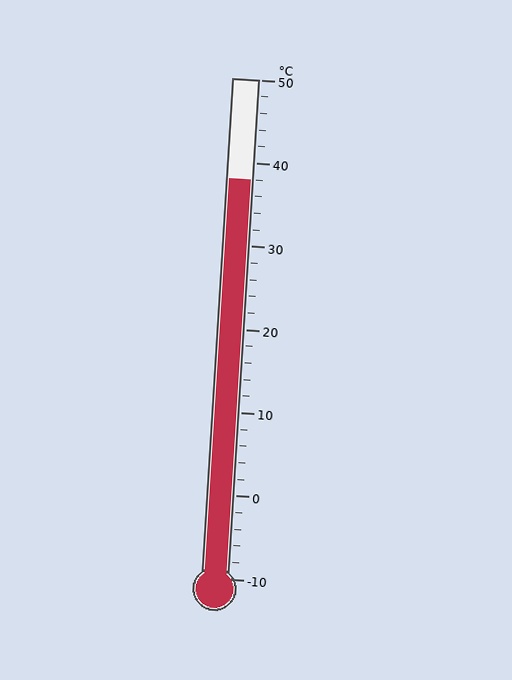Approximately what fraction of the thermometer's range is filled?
The thermometer is filled to approximately 80% of its range.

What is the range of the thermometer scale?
The thermometer scale ranges from -10°C to 50°C.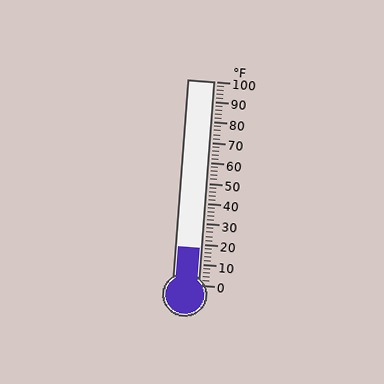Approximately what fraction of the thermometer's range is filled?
The thermometer is filled to approximately 20% of its range.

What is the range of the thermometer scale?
The thermometer scale ranges from 0°F to 100°F.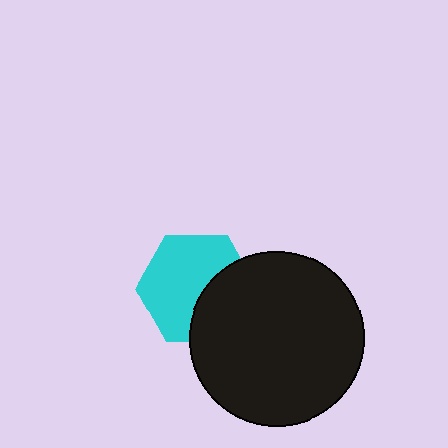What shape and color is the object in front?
The object in front is a black circle.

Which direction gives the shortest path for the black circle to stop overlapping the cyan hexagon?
Moving right gives the shortest separation.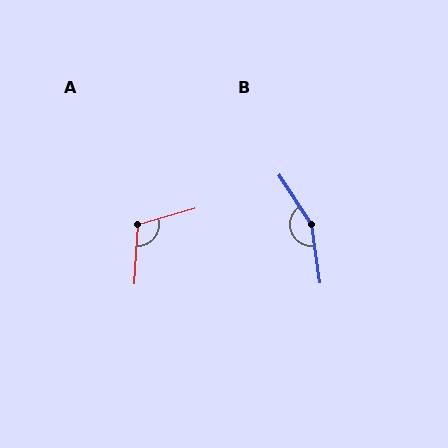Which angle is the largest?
B, at approximately 155 degrees.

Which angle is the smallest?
A, at approximately 109 degrees.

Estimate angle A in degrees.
Approximately 109 degrees.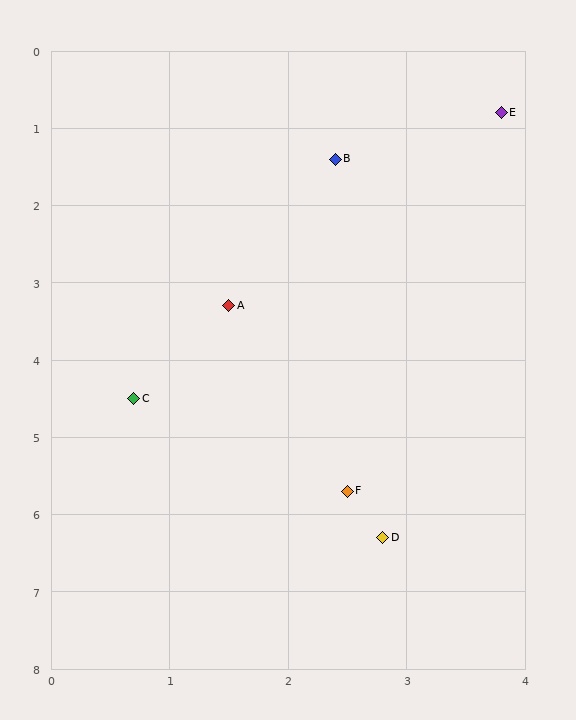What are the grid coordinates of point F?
Point F is at approximately (2.5, 5.7).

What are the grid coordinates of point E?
Point E is at approximately (3.8, 0.8).